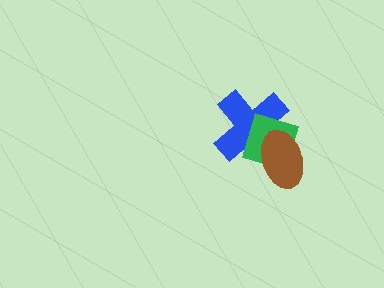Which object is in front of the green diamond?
The brown ellipse is in front of the green diamond.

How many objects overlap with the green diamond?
2 objects overlap with the green diamond.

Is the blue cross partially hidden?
Yes, it is partially covered by another shape.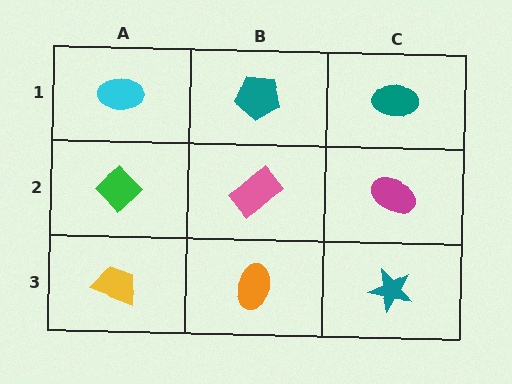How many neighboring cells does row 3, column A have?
2.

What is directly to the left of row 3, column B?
A yellow trapezoid.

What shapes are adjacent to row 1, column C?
A magenta ellipse (row 2, column C), a teal pentagon (row 1, column B).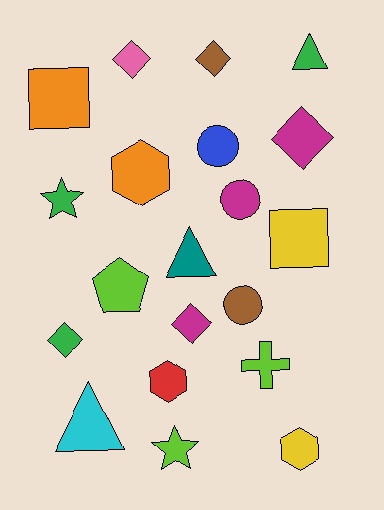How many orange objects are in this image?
There are 2 orange objects.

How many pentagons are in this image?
There is 1 pentagon.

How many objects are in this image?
There are 20 objects.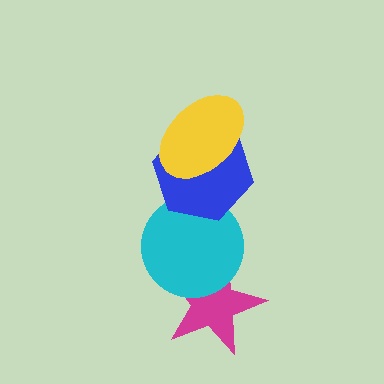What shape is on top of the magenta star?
The cyan circle is on top of the magenta star.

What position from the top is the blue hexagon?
The blue hexagon is 2nd from the top.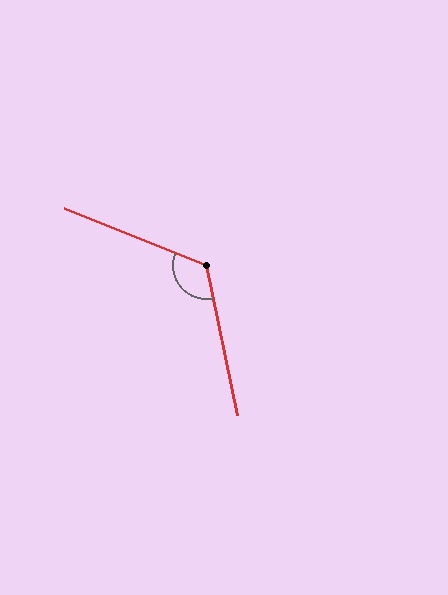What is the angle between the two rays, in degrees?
Approximately 124 degrees.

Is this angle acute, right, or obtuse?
It is obtuse.